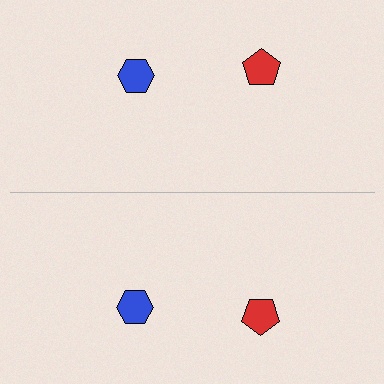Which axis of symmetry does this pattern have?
The pattern has a horizontal axis of symmetry running through the center of the image.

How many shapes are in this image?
There are 4 shapes in this image.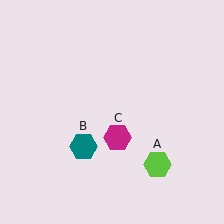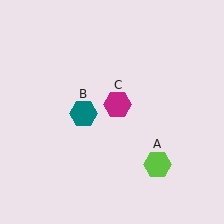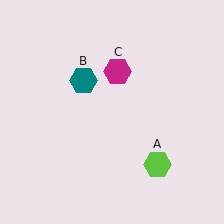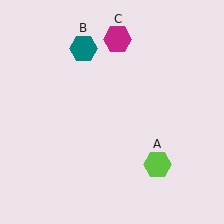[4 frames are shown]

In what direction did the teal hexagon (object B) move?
The teal hexagon (object B) moved up.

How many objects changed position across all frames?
2 objects changed position: teal hexagon (object B), magenta hexagon (object C).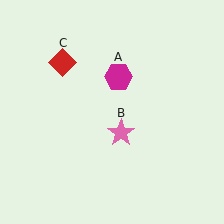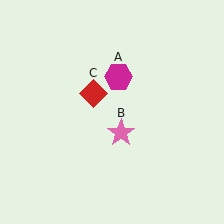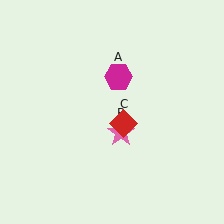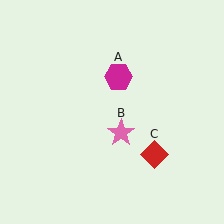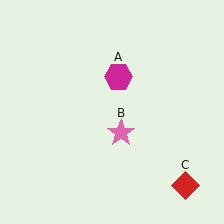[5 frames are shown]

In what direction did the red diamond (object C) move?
The red diamond (object C) moved down and to the right.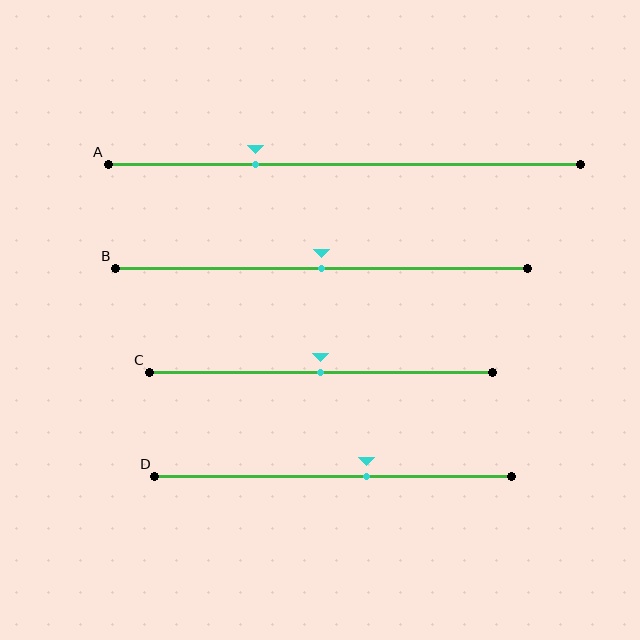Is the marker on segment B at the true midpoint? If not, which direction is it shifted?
Yes, the marker on segment B is at the true midpoint.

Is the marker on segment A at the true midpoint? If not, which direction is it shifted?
No, the marker on segment A is shifted to the left by about 19% of the segment length.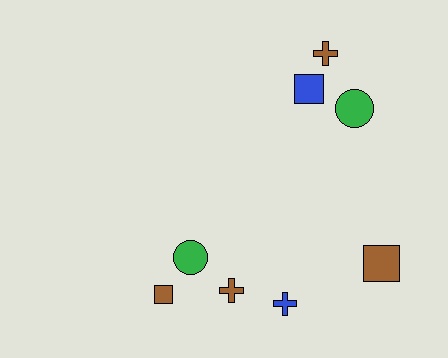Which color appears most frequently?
Brown, with 4 objects.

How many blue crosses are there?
There is 1 blue cross.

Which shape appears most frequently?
Cross, with 3 objects.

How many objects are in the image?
There are 8 objects.